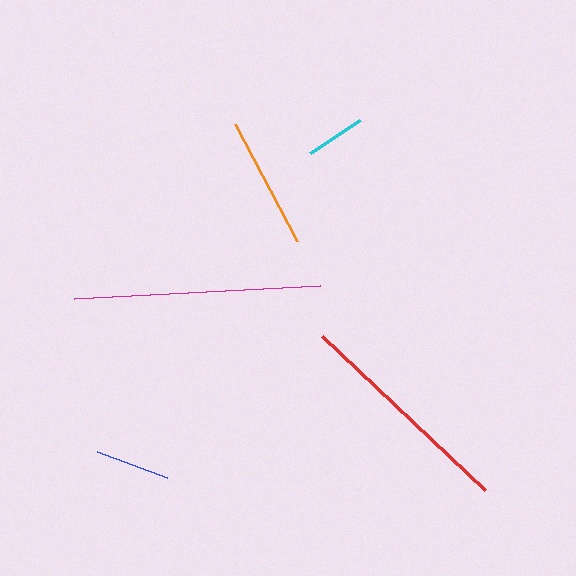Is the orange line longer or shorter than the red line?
The red line is longer than the orange line.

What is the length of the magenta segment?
The magenta segment is approximately 246 pixels long.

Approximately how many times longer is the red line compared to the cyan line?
The red line is approximately 3.7 times the length of the cyan line.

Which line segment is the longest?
The magenta line is the longest at approximately 246 pixels.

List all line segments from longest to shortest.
From longest to shortest: magenta, red, orange, blue, cyan.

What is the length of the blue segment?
The blue segment is approximately 75 pixels long.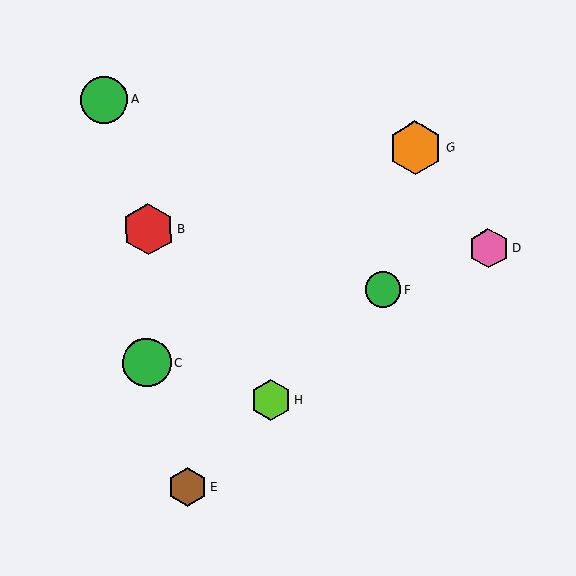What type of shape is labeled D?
Shape D is a pink hexagon.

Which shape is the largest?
The orange hexagon (labeled G) is the largest.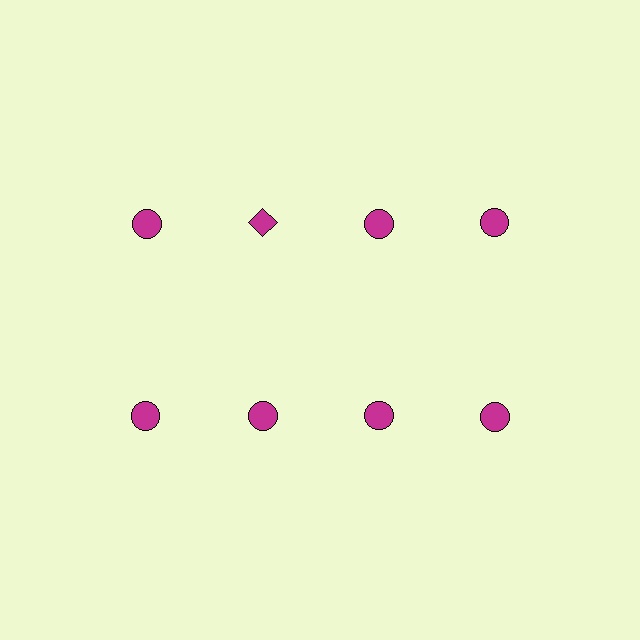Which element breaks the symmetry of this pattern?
The magenta diamond in the top row, second from left column breaks the symmetry. All other shapes are magenta circles.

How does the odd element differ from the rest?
It has a different shape: diamond instead of circle.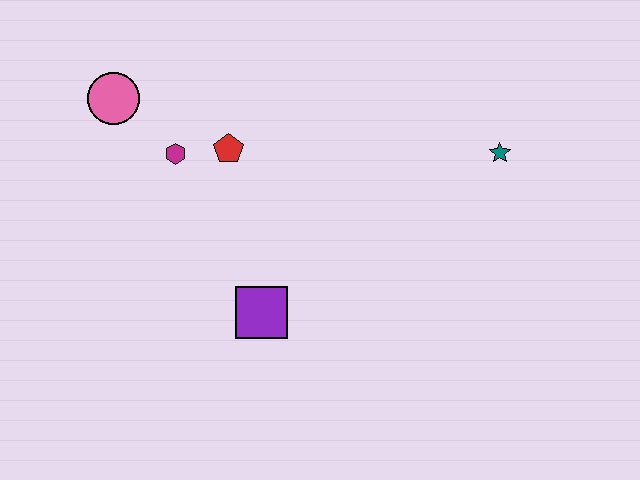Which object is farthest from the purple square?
The teal star is farthest from the purple square.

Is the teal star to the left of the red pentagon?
No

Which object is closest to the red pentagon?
The magenta hexagon is closest to the red pentagon.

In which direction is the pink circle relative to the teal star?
The pink circle is to the left of the teal star.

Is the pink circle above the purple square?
Yes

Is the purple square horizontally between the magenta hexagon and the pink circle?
No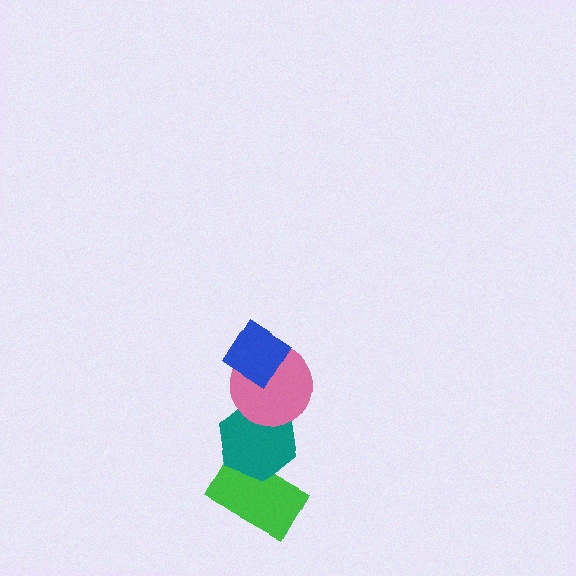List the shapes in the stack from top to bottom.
From top to bottom: the blue diamond, the pink circle, the teal hexagon, the green rectangle.